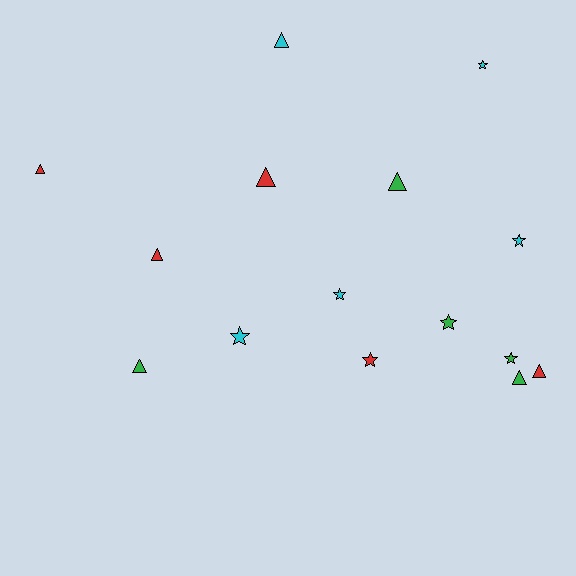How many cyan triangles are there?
There is 1 cyan triangle.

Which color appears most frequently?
Cyan, with 5 objects.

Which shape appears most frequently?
Triangle, with 8 objects.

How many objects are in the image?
There are 15 objects.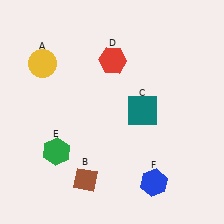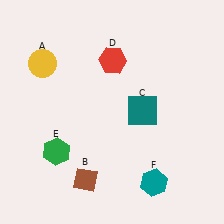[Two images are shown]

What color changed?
The hexagon (F) changed from blue in Image 1 to teal in Image 2.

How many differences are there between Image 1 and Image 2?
There is 1 difference between the two images.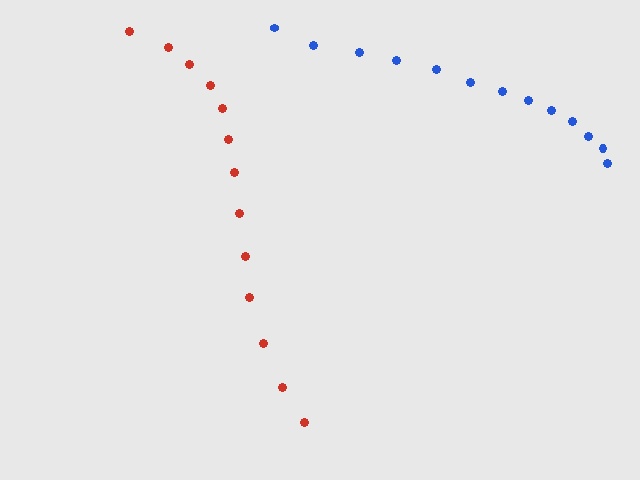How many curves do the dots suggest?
There are 2 distinct paths.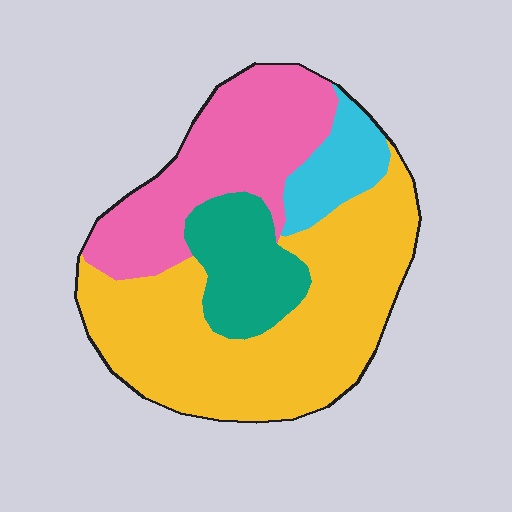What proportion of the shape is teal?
Teal takes up about one eighth (1/8) of the shape.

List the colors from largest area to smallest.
From largest to smallest: yellow, pink, teal, cyan.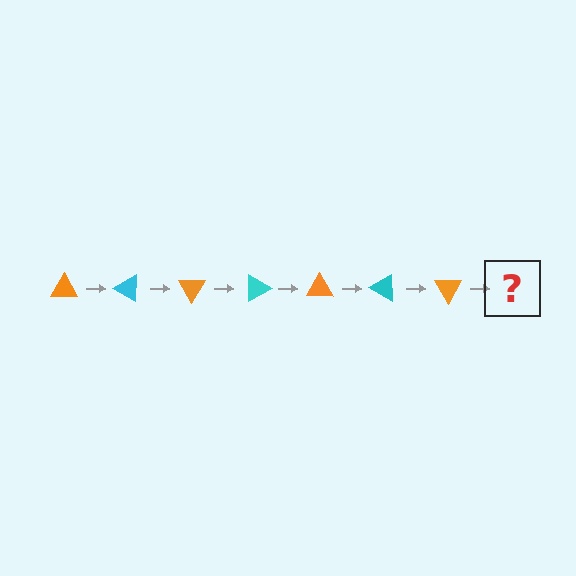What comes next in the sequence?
The next element should be a cyan triangle, rotated 210 degrees from the start.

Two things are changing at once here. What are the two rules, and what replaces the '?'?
The two rules are that it rotates 30 degrees each step and the color cycles through orange and cyan. The '?' should be a cyan triangle, rotated 210 degrees from the start.